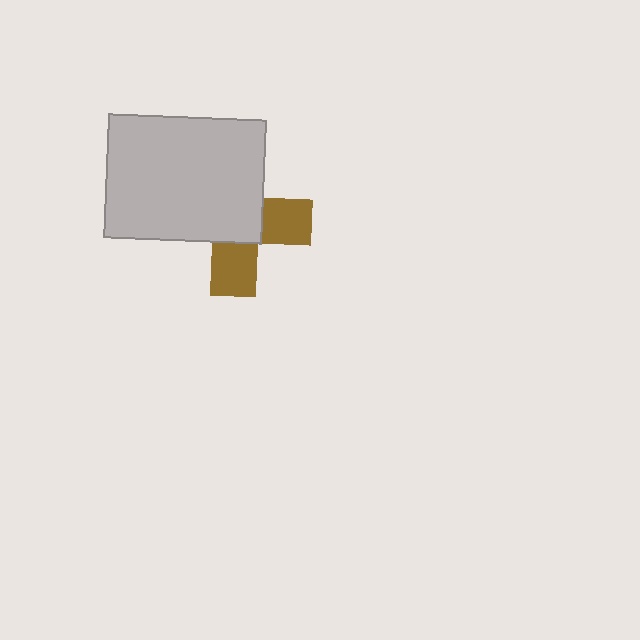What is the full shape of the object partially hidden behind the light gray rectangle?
The partially hidden object is a brown cross.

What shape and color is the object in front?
The object in front is a light gray rectangle.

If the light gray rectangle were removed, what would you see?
You would see the complete brown cross.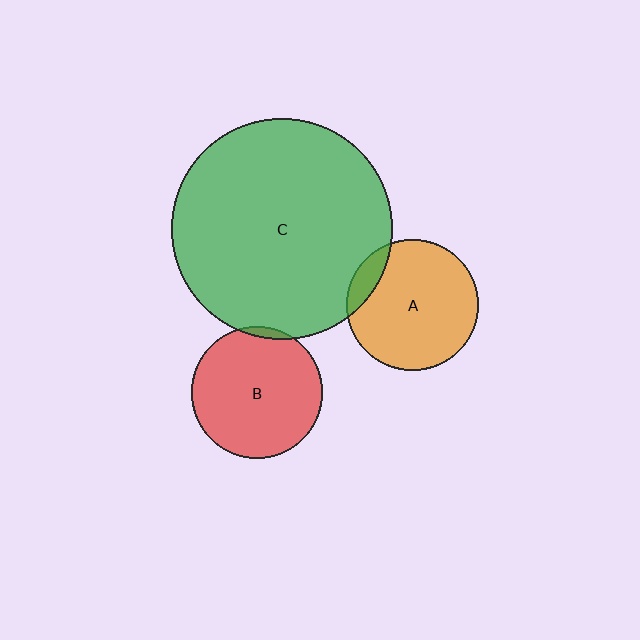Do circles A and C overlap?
Yes.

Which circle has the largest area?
Circle C (green).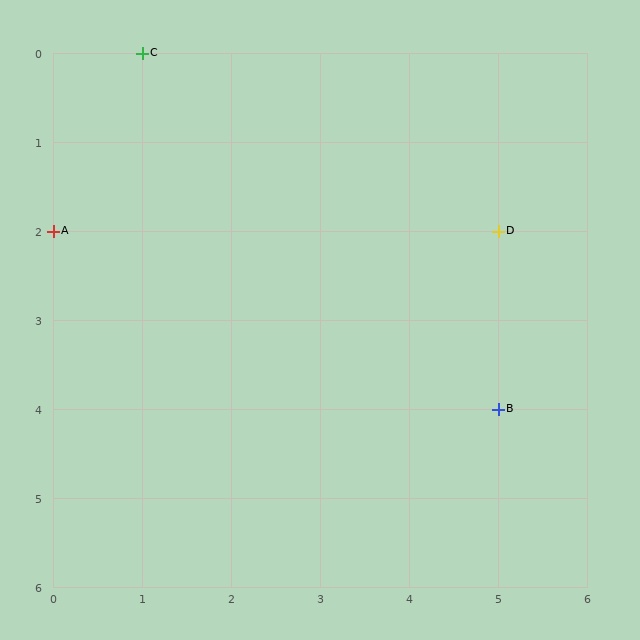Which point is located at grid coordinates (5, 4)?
Point B is at (5, 4).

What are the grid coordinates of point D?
Point D is at grid coordinates (5, 2).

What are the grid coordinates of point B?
Point B is at grid coordinates (5, 4).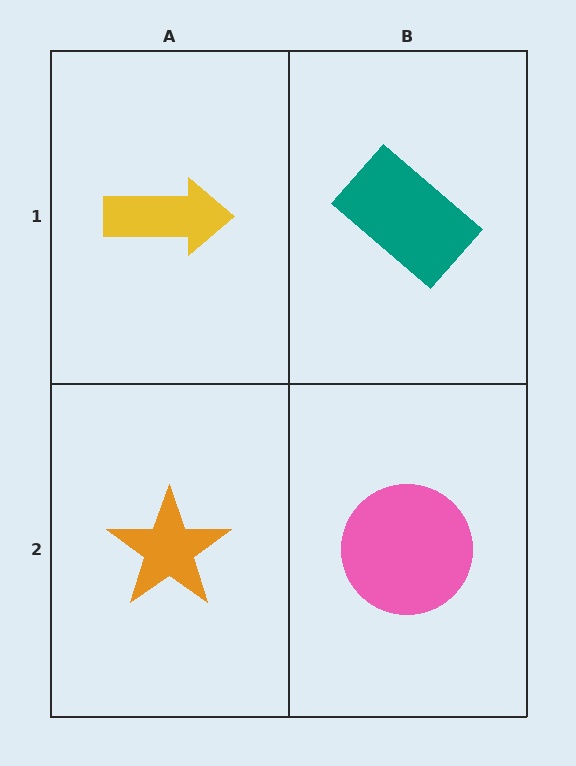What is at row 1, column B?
A teal rectangle.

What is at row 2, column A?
An orange star.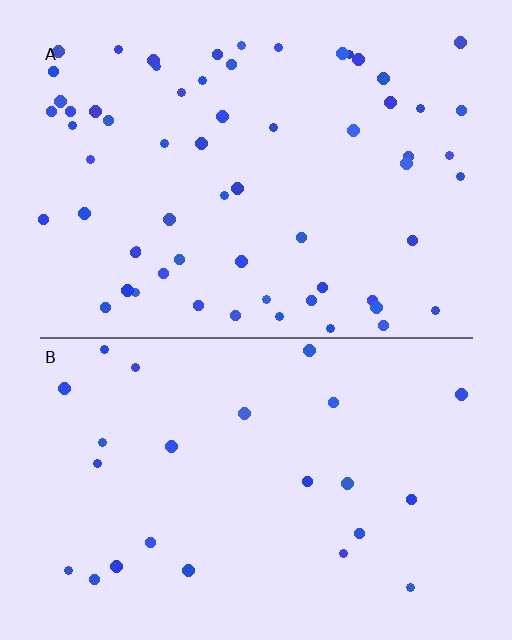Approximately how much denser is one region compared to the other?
Approximately 2.6× — region A over region B.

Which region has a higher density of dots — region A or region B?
A (the top).